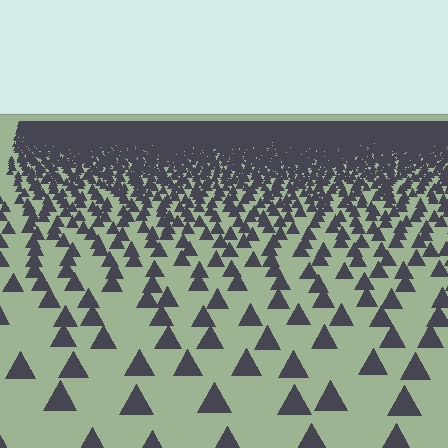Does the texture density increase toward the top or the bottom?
Density increases toward the top.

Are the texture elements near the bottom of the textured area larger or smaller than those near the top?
Larger. Near the bottom, elements are closer to the viewer and appear at a bigger on-screen size.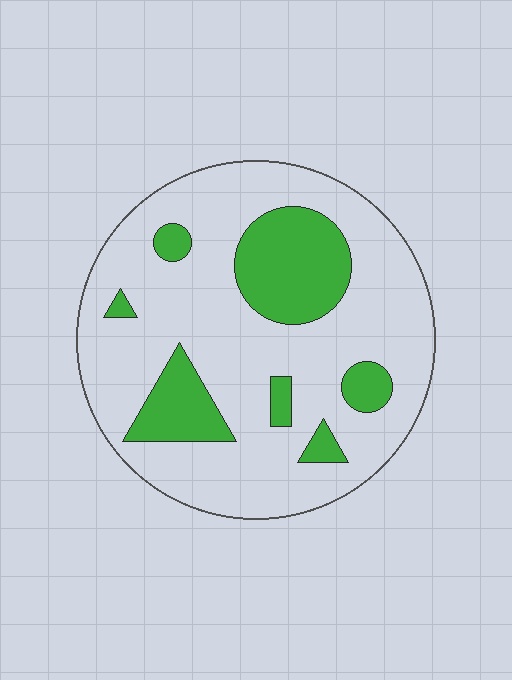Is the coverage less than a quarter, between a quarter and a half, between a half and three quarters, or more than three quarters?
Less than a quarter.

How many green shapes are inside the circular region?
7.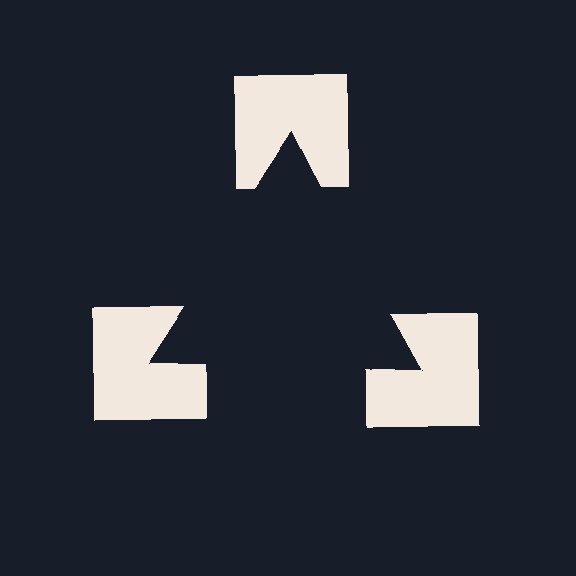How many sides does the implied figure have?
3 sides.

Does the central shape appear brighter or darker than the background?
It typically appears slightly darker than the background, even though no actual brightness change is drawn.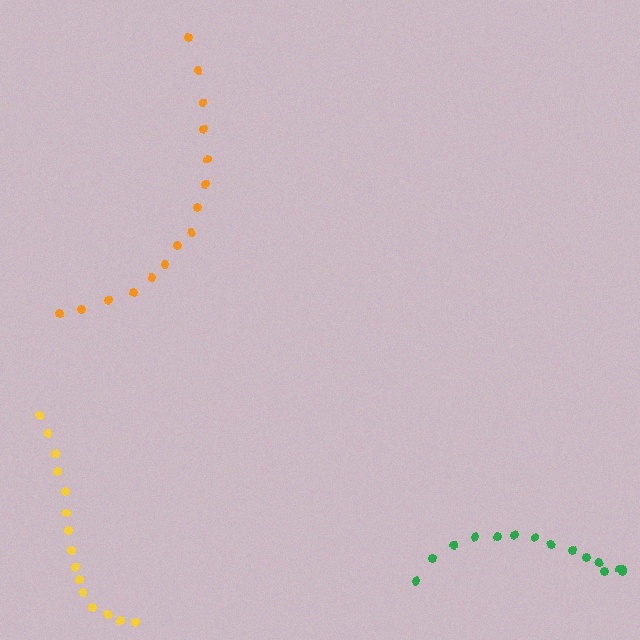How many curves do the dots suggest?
There are 3 distinct paths.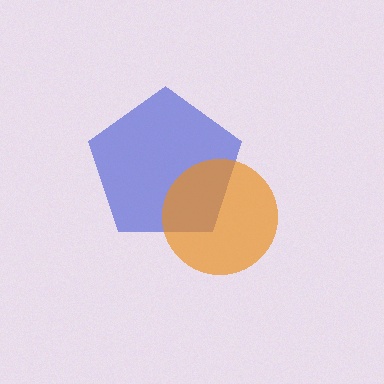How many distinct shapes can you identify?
There are 2 distinct shapes: a blue pentagon, an orange circle.